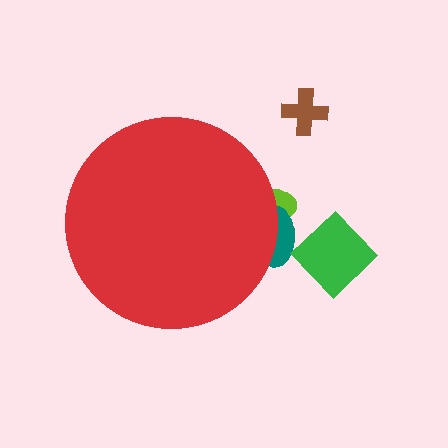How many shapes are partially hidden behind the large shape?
2 shapes are partially hidden.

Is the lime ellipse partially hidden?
Yes, the lime ellipse is partially hidden behind the red circle.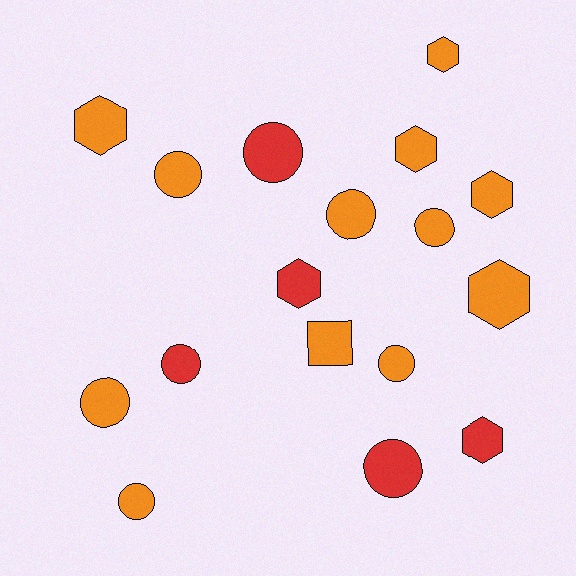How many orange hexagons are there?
There are 5 orange hexagons.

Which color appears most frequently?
Orange, with 12 objects.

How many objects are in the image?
There are 17 objects.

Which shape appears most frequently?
Circle, with 9 objects.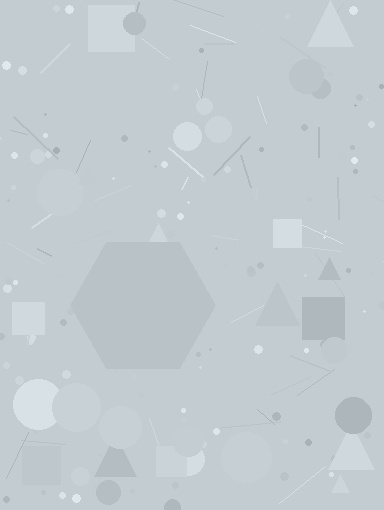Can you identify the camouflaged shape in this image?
The camouflaged shape is a hexagon.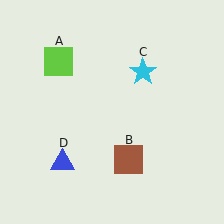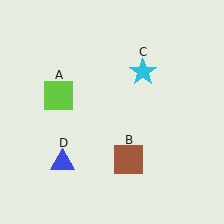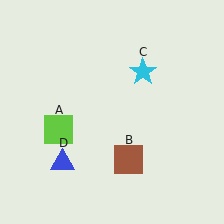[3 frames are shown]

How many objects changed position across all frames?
1 object changed position: lime square (object A).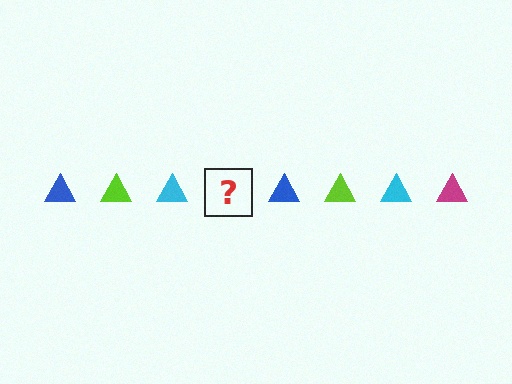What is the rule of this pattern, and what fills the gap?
The rule is that the pattern cycles through blue, lime, cyan, magenta triangles. The gap should be filled with a magenta triangle.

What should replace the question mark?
The question mark should be replaced with a magenta triangle.